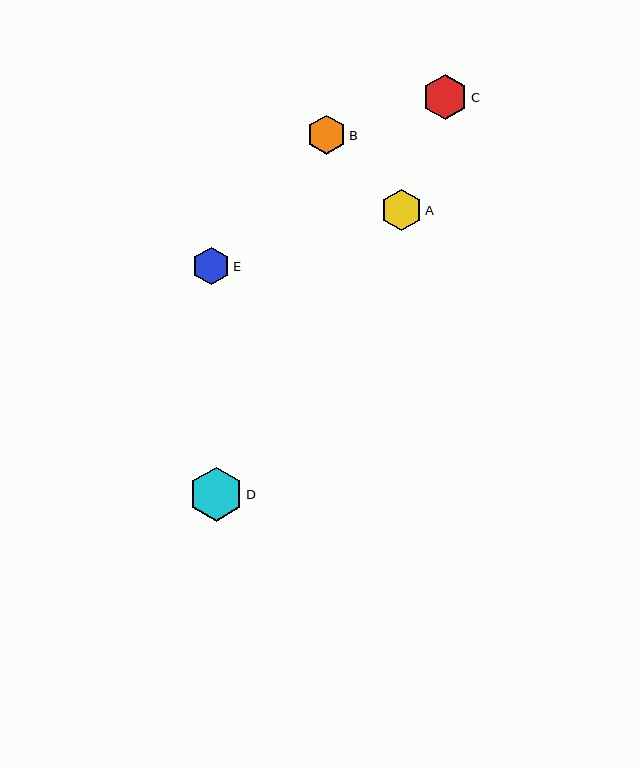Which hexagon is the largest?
Hexagon D is the largest with a size of approximately 54 pixels.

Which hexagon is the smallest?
Hexagon E is the smallest with a size of approximately 37 pixels.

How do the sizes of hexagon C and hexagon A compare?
Hexagon C and hexagon A are approximately the same size.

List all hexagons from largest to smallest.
From largest to smallest: D, C, A, B, E.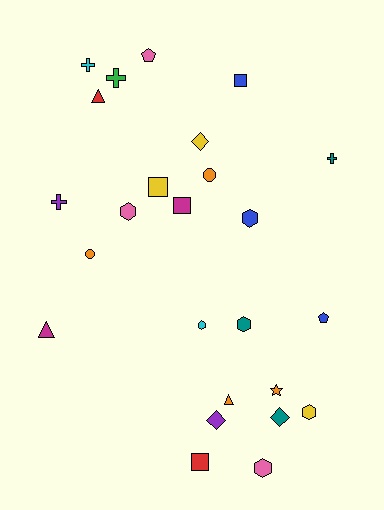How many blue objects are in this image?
There are 3 blue objects.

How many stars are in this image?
There is 1 star.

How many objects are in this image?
There are 25 objects.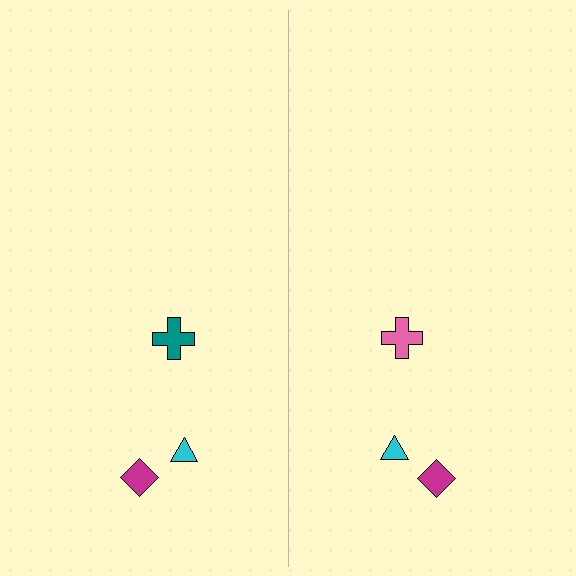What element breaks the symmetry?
The pink cross on the right side breaks the symmetry — its mirror counterpart is teal.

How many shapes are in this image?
There are 6 shapes in this image.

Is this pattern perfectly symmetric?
No, the pattern is not perfectly symmetric. The pink cross on the right side breaks the symmetry — its mirror counterpart is teal.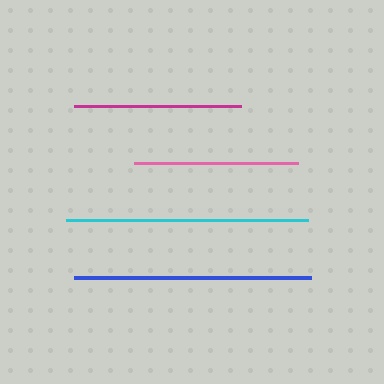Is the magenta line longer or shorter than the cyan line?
The cyan line is longer than the magenta line.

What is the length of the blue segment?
The blue segment is approximately 238 pixels long.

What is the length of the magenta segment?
The magenta segment is approximately 167 pixels long.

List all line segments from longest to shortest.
From longest to shortest: cyan, blue, magenta, pink.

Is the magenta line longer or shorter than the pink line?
The magenta line is longer than the pink line.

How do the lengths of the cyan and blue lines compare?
The cyan and blue lines are approximately the same length.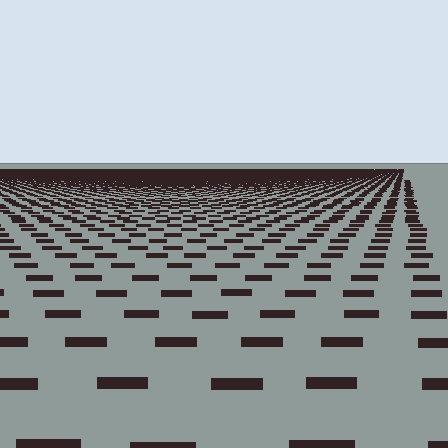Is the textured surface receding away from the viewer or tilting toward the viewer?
The surface is receding away from the viewer. Texture elements get smaller and denser toward the top.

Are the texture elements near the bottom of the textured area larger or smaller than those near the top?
Larger. Near the bottom, elements are closer to the viewer and appear at a bigger on-screen size.